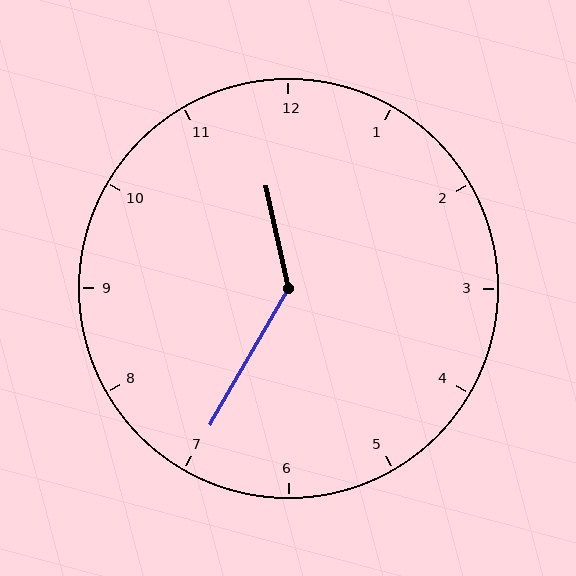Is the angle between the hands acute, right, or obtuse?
It is obtuse.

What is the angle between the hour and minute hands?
Approximately 138 degrees.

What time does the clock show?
11:35.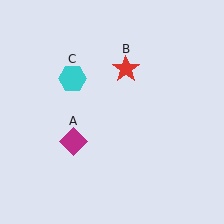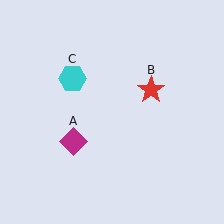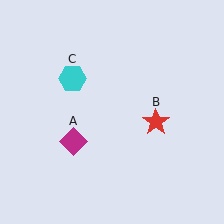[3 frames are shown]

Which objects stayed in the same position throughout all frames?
Magenta diamond (object A) and cyan hexagon (object C) remained stationary.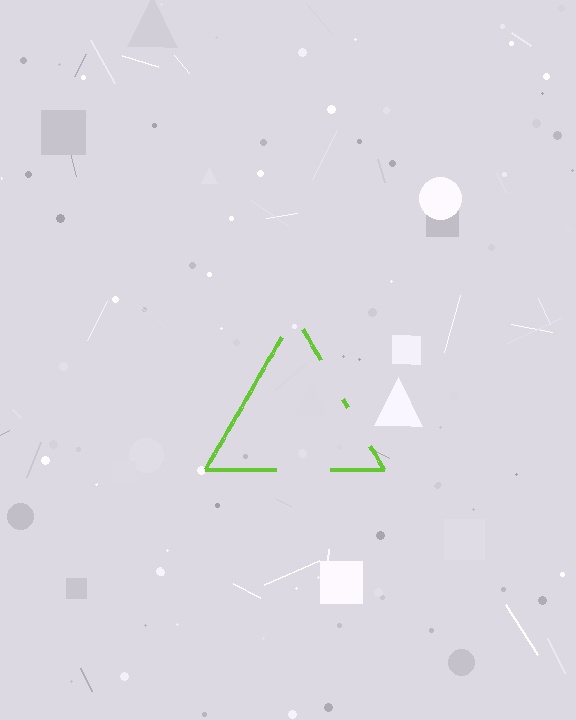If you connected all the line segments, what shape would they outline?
They would outline a triangle.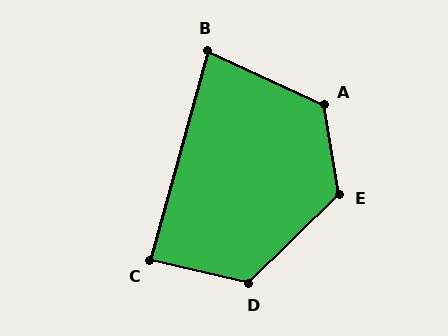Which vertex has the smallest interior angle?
B, at approximately 81 degrees.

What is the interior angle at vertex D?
Approximately 122 degrees (obtuse).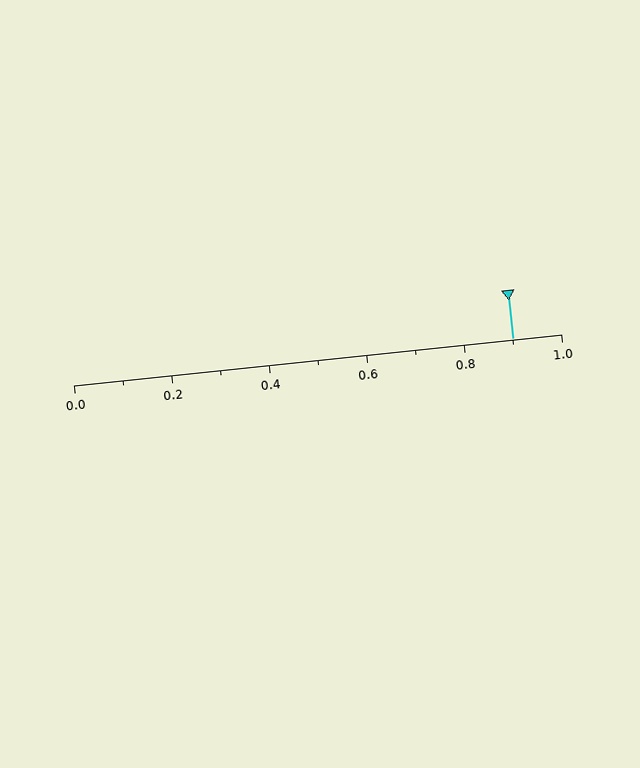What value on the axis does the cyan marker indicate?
The marker indicates approximately 0.9.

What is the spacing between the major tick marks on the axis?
The major ticks are spaced 0.2 apart.